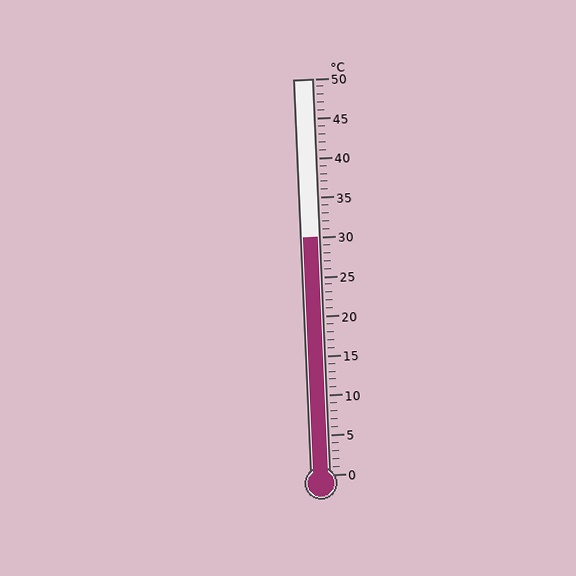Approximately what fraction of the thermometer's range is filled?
The thermometer is filled to approximately 60% of its range.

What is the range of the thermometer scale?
The thermometer scale ranges from 0°C to 50°C.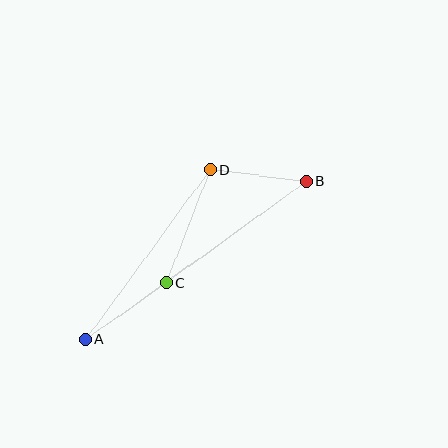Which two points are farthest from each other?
Points A and B are farthest from each other.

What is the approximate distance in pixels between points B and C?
The distance between B and C is approximately 172 pixels.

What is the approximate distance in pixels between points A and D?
The distance between A and D is approximately 211 pixels.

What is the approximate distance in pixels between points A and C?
The distance between A and C is approximately 99 pixels.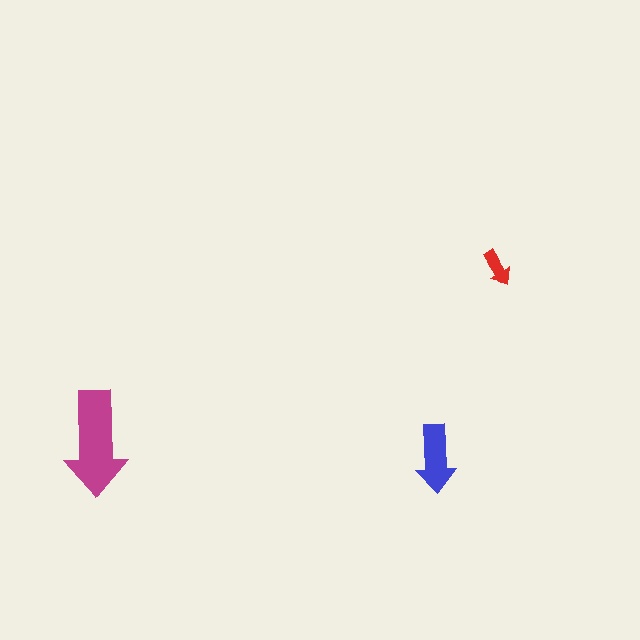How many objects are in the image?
There are 3 objects in the image.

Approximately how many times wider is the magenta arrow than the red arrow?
About 3 times wider.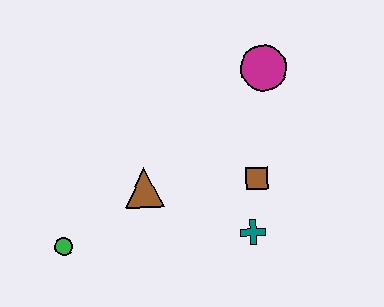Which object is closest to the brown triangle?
The green circle is closest to the brown triangle.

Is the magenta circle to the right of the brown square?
Yes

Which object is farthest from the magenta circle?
The green circle is farthest from the magenta circle.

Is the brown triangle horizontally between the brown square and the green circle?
Yes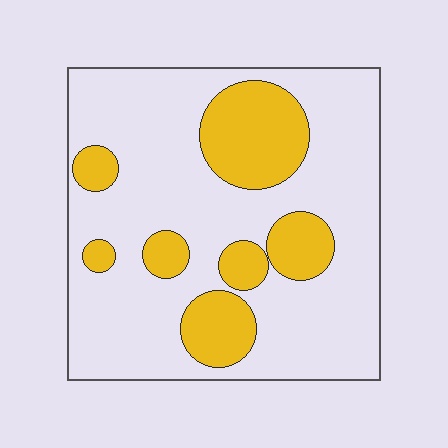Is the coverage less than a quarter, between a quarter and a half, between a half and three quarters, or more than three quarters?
Less than a quarter.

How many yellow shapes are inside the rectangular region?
7.